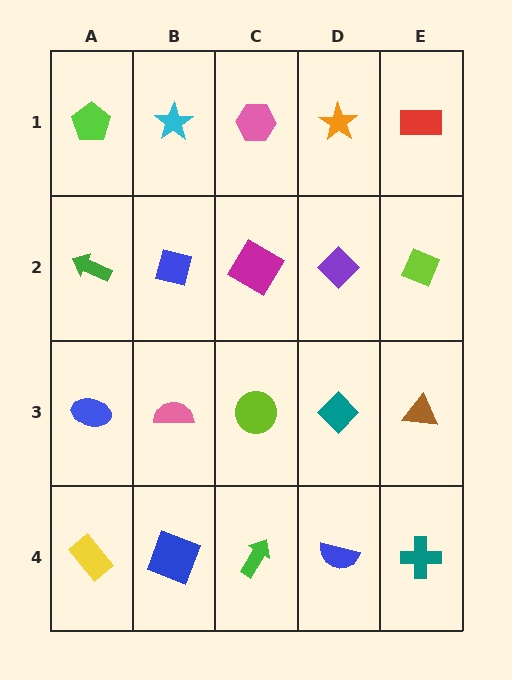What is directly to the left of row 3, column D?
A lime circle.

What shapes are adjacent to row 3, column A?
A green arrow (row 2, column A), a yellow rectangle (row 4, column A), a pink semicircle (row 3, column B).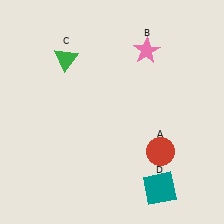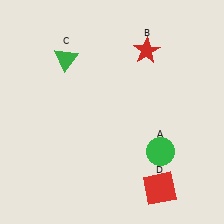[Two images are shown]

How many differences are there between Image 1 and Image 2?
There are 3 differences between the two images.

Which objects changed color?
A changed from red to green. B changed from pink to red. D changed from teal to red.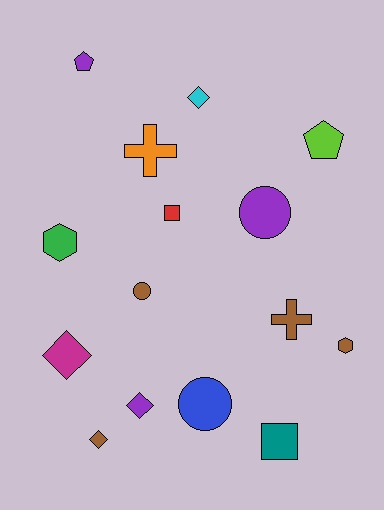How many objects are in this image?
There are 15 objects.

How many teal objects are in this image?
There is 1 teal object.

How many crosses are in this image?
There are 2 crosses.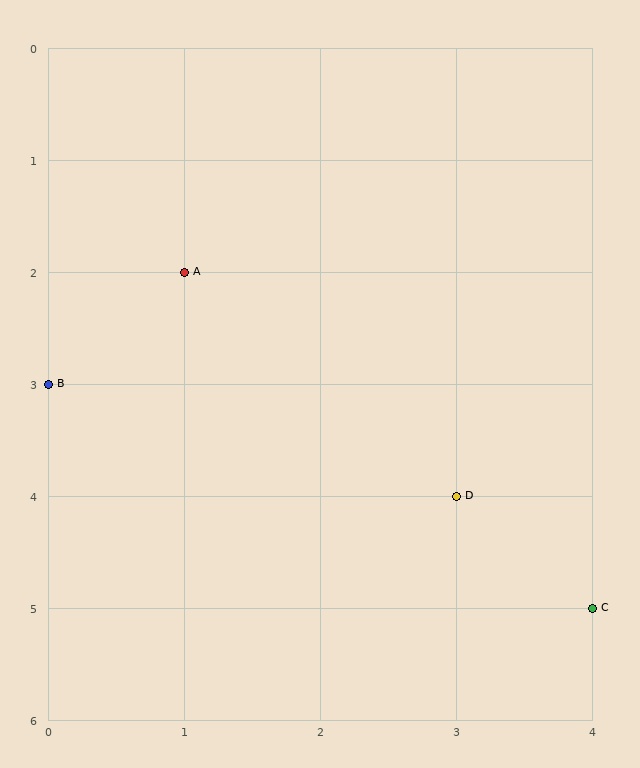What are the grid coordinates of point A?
Point A is at grid coordinates (1, 2).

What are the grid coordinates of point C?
Point C is at grid coordinates (4, 5).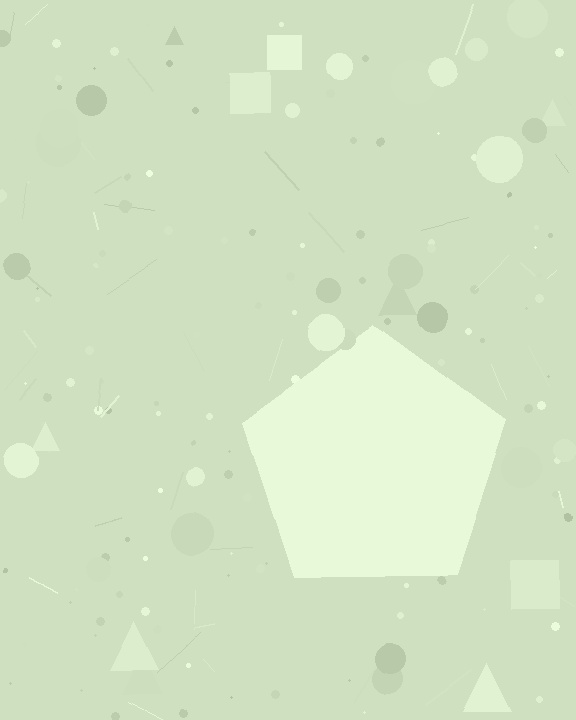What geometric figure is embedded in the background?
A pentagon is embedded in the background.